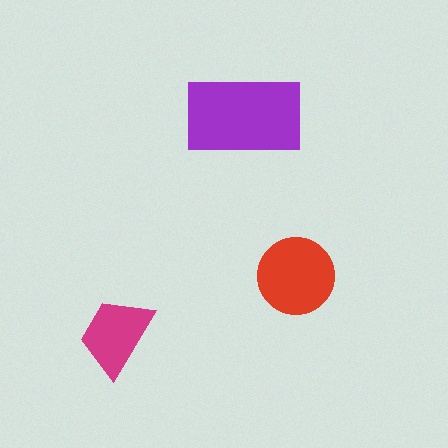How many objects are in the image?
There are 3 objects in the image.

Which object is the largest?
The purple rectangle.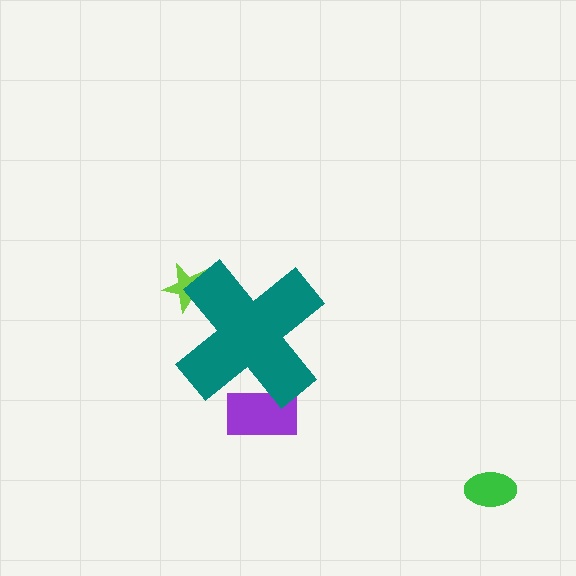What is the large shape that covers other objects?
A teal cross.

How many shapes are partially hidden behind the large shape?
2 shapes are partially hidden.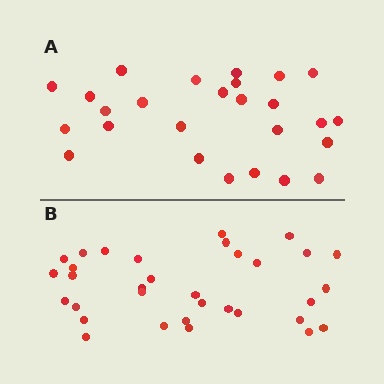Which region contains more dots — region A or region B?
Region B (the bottom region) has more dots.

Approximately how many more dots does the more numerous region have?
Region B has roughly 8 or so more dots than region A.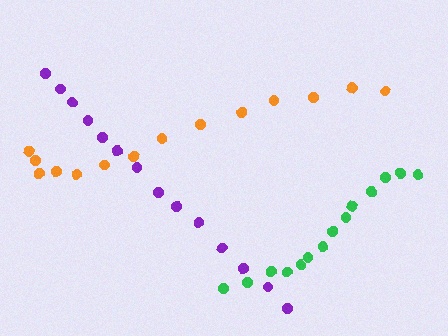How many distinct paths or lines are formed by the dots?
There are 3 distinct paths.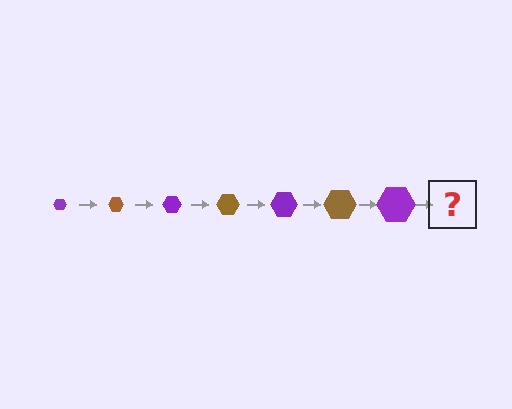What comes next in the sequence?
The next element should be a brown hexagon, larger than the previous one.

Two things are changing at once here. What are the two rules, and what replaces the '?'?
The two rules are that the hexagon grows larger each step and the color cycles through purple and brown. The '?' should be a brown hexagon, larger than the previous one.